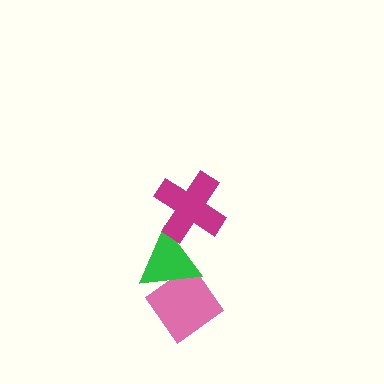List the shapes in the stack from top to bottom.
From top to bottom: the magenta cross, the green triangle, the pink diamond.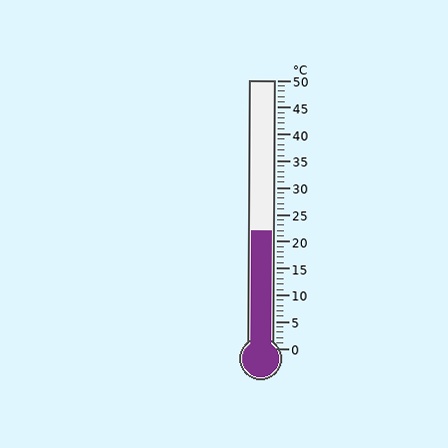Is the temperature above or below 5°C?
The temperature is above 5°C.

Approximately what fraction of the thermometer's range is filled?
The thermometer is filled to approximately 45% of its range.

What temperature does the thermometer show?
The thermometer shows approximately 22°C.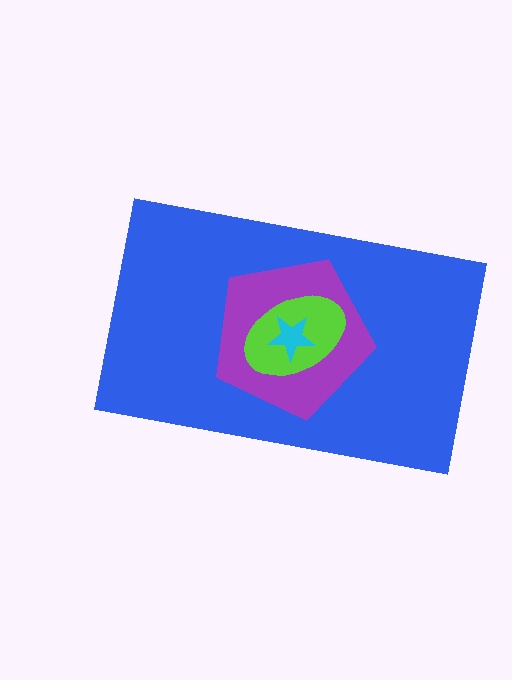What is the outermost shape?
The blue rectangle.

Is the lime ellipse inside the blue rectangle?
Yes.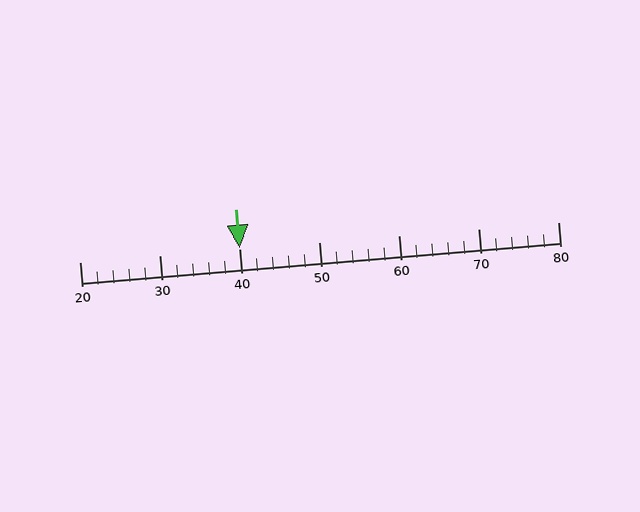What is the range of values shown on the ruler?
The ruler shows values from 20 to 80.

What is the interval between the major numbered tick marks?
The major tick marks are spaced 10 units apart.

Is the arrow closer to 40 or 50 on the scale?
The arrow is closer to 40.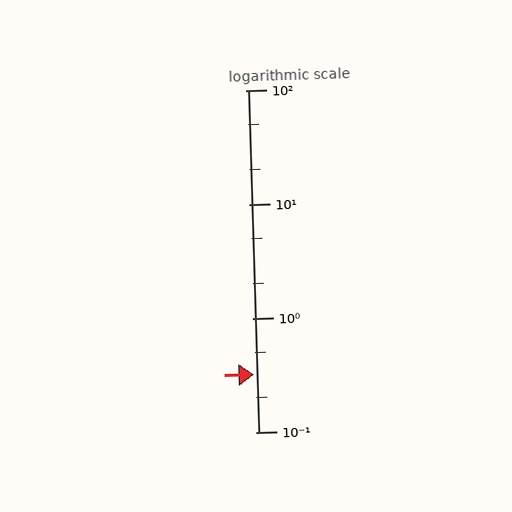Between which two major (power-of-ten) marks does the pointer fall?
The pointer is between 0.1 and 1.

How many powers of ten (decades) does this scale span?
The scale spans 3 decades, from 0.1 to 100.